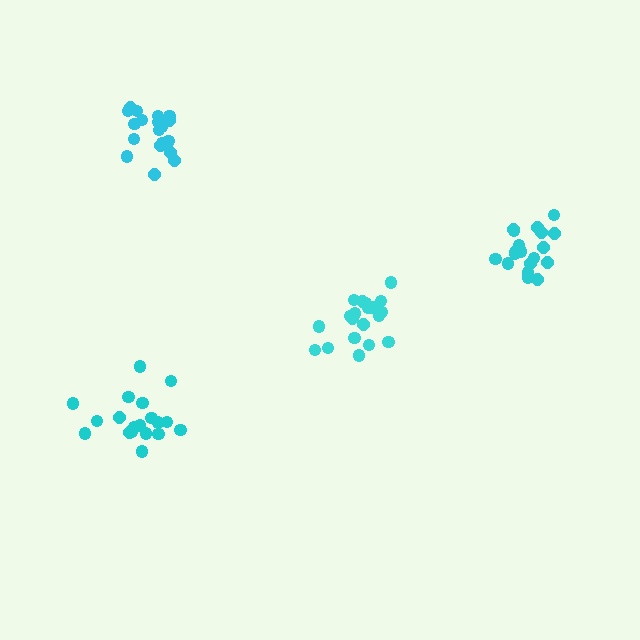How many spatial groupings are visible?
There are 4 spatial groupings.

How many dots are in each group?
Group 1: 20 dots, Group 2: 20 dots, Group 3: 19 dots, Group 4: 19 dots (78 total).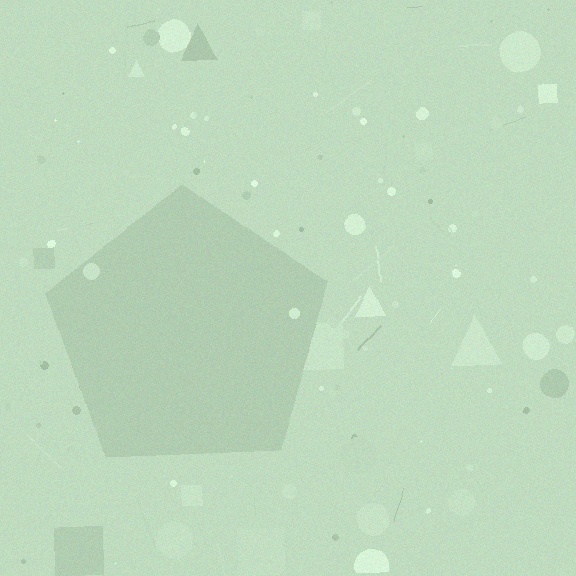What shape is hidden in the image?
A pentagon is hidden in the image.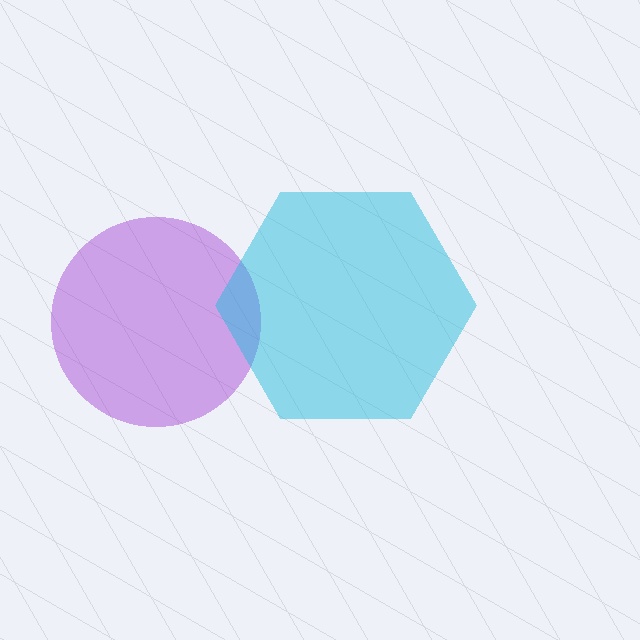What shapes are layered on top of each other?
The layered shapes are: a purple circle, a cyan hexagon.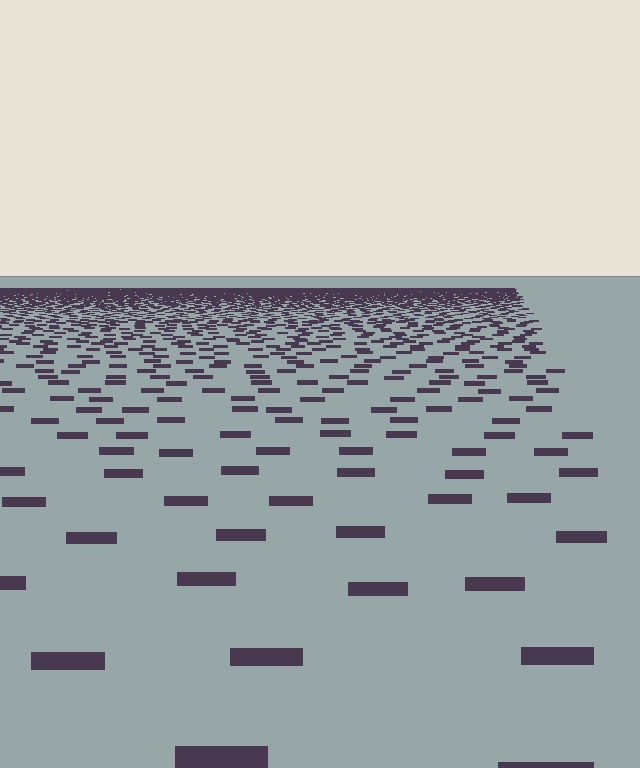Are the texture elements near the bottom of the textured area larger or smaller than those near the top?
Larger. Near the bottom, elements are closer to the viewer and appear at a bigger on-screen size.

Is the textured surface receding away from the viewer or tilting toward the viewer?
The surface is receding away from the viewer. Texture elements get smaller and denser toward the top.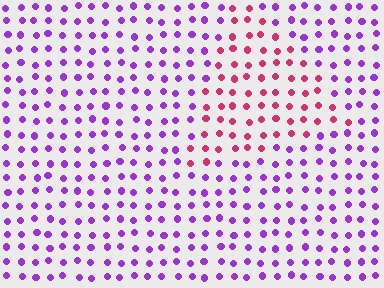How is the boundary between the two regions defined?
The boundary is defined purely by a slight shift in hue (about 55 degrees). Spacing, size, and orientation are identical on both sides.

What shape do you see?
I see a triangle.